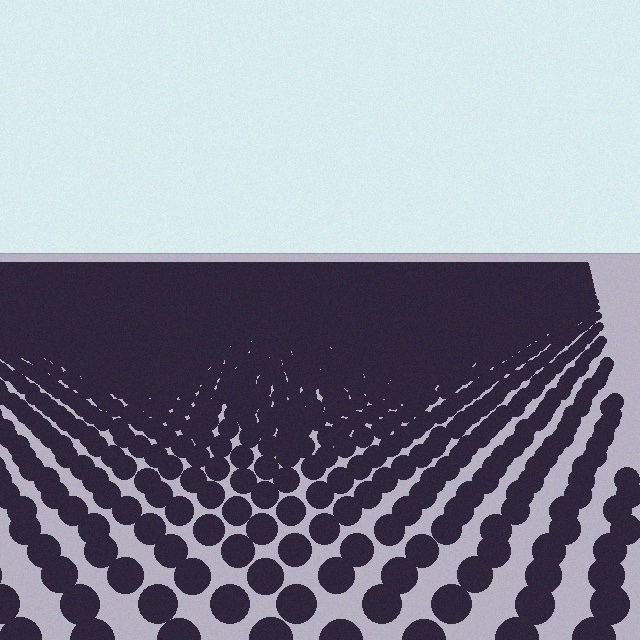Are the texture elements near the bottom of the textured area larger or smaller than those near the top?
Larger. Near the bottom, elements are closer to the viewer and appear at a bigger on-screen size.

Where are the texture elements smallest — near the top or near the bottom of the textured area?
Near the top.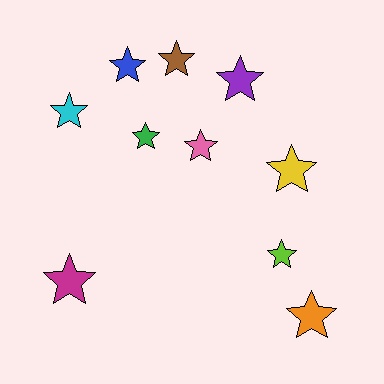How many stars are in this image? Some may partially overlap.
There are 10 stars.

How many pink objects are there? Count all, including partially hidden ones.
There is 1 pink object.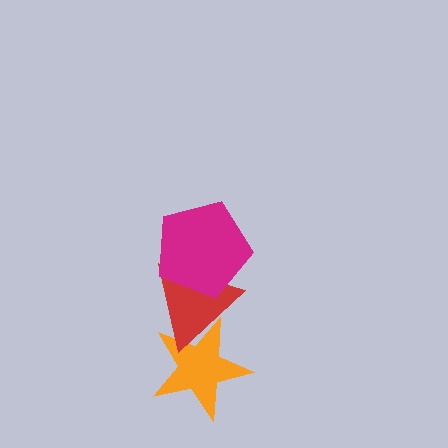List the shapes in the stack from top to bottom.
From top to bottom: the magenta pentagon, the red triangle, the orange star.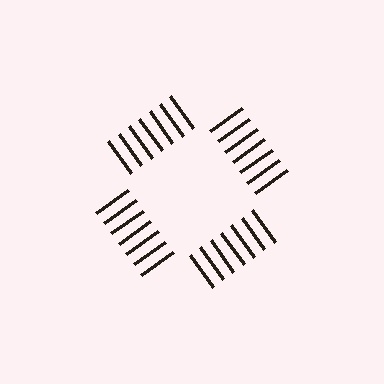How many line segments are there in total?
28 — 7 along each of the 4 edges.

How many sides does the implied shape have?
4 sides — the line-ends trace a square.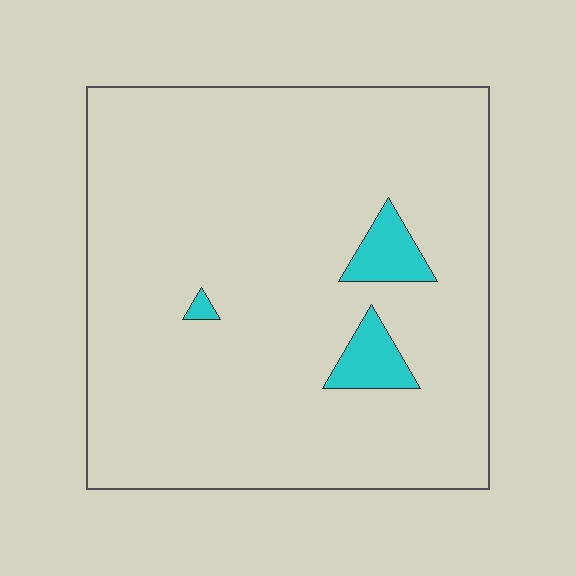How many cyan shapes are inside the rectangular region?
3.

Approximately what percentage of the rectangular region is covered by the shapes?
Approximately 5%.